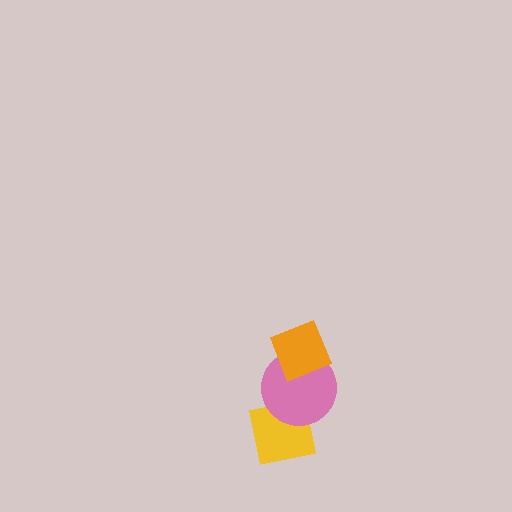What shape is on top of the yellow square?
The pink circle is on top of the yellow square.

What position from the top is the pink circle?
The pink circle is 2nd from the top.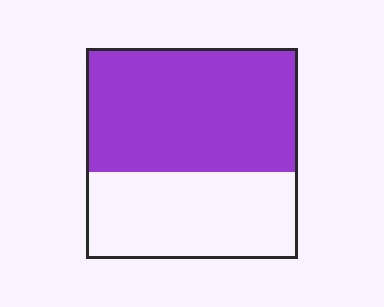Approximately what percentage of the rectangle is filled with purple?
Approximately 60%.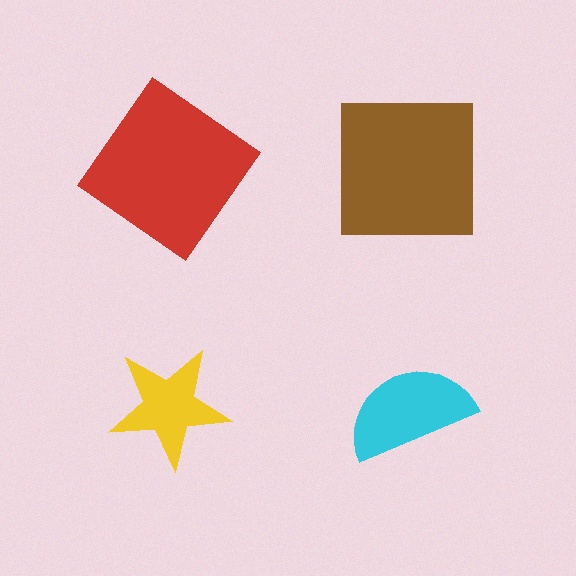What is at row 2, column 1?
A yellow star.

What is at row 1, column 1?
A red diamond.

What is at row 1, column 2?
A brown square.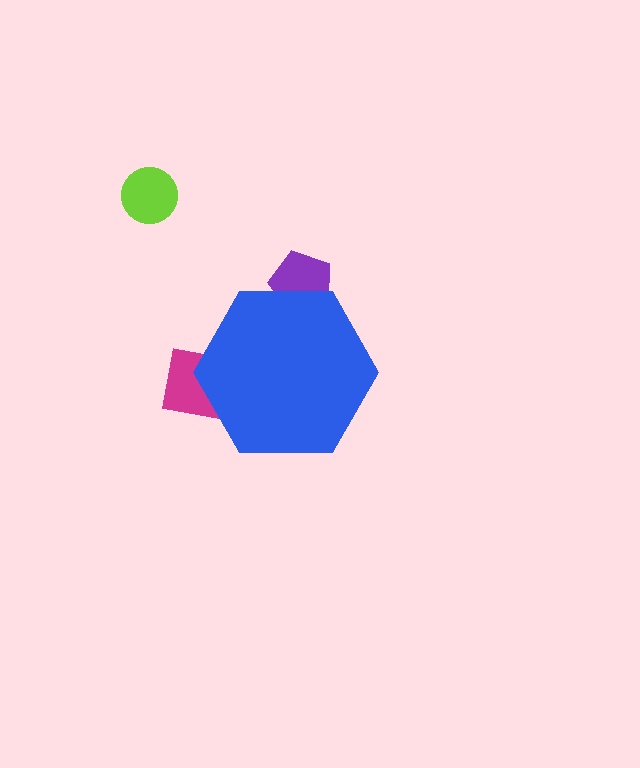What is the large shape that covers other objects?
A blue hexagon.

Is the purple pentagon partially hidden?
Yes, the purple pentagon is partially hidden behind the blue hexagon.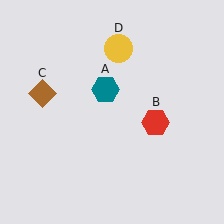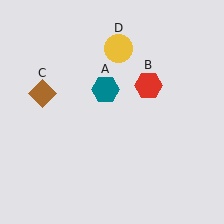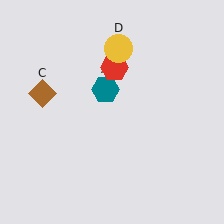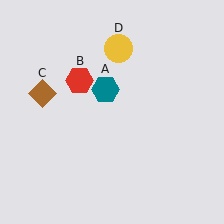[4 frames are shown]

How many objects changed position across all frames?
1 object changed position: red hexagon (object B).